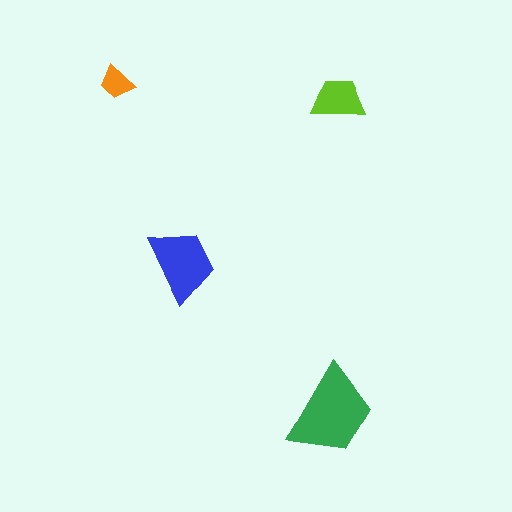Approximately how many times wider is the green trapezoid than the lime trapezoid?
About 1.5 times wider.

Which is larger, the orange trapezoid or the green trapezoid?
The green one.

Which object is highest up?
The orange trapezoid is topmost.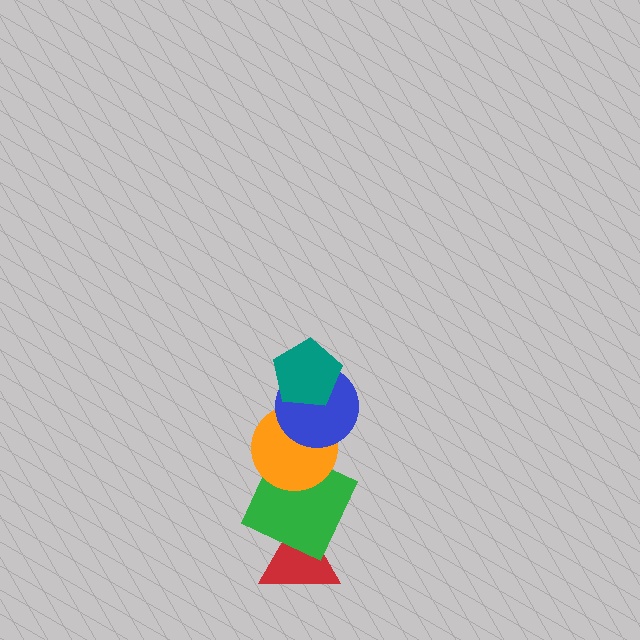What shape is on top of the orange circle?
The blue circle is on top of the orange circle.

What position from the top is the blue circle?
The blue circle is 2nd from the top.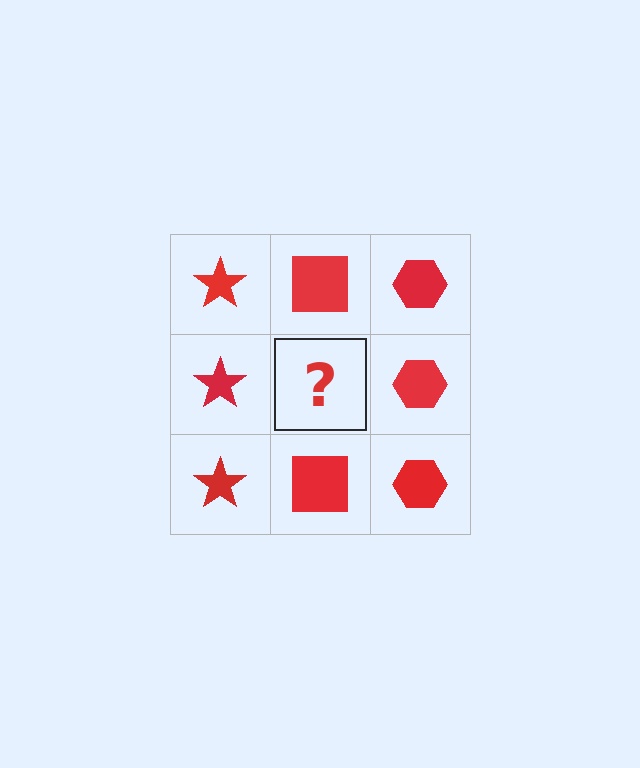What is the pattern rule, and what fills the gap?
The rule is that each column has a consistent shape. The gap should be filled with a red square.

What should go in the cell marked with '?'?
The missing cell should contain a red square.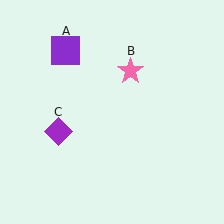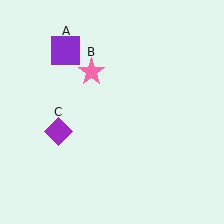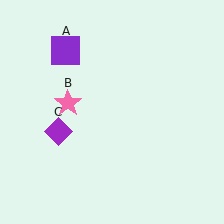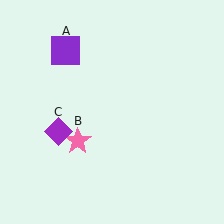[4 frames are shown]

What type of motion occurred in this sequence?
The pink star (object B) rotated counterclockwise around the center of the scene.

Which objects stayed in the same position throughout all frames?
Purple square (object A) and purple diamond (object C) remained stationary.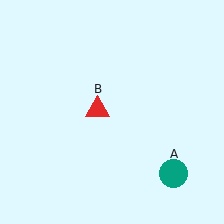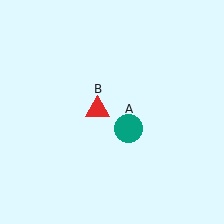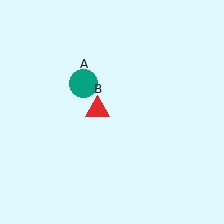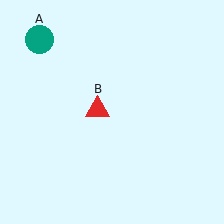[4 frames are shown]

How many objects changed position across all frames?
1 object changed position: teal circle (object A).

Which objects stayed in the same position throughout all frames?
Red triangle (object B) remained stationary.